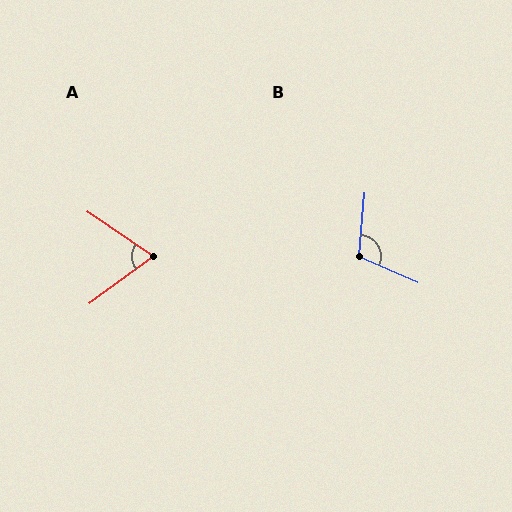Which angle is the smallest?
A, at approximately 71 degrees.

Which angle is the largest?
B, at approximately 108 degrees.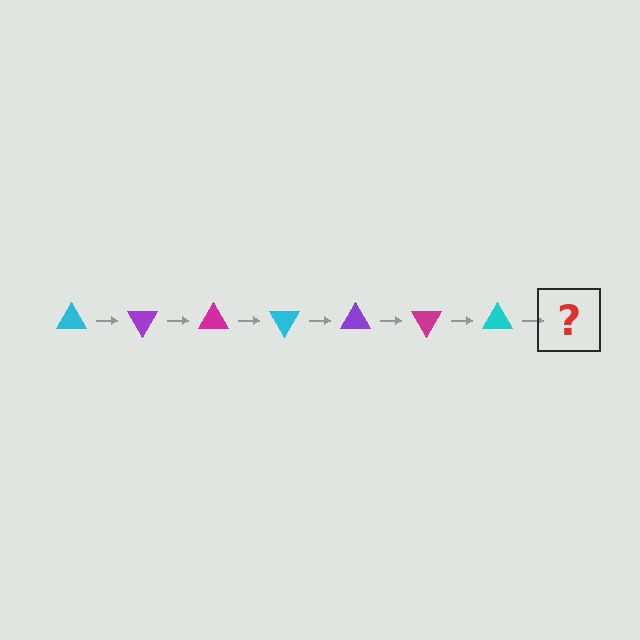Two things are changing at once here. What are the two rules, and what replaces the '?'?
The two rules are that it rotates 60 degrees each step and the color cycles through cyan, purple, and magenta. The '?' should be a purple triangle, rotated 420 degrees from the start.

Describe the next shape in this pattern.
It should be a purple triangle, rotated 420 degrees from the start.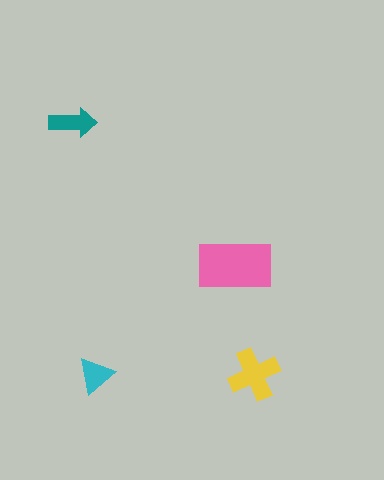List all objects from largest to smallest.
The pink rectangle, the yellow cross, the teal arrow, the cyan triangle.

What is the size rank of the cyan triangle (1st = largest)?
4th.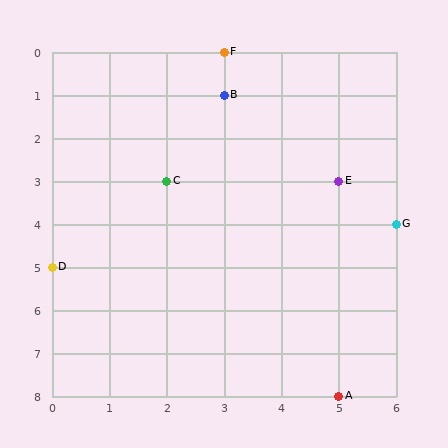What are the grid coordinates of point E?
Point E is at grid coordinates (5, 3).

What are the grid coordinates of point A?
Point A is at grid coordinates (5, 8).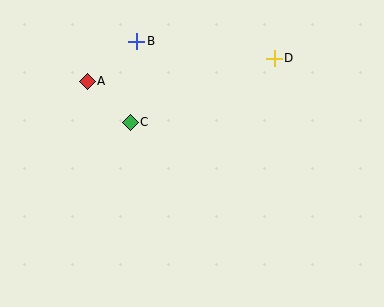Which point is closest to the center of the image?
Point C at (130, 122) is closest to the center.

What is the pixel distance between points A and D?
The distance between A and D is 188 pixels.